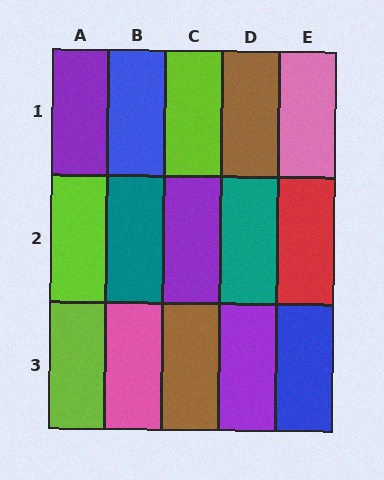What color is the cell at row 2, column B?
Teal.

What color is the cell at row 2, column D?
Teal.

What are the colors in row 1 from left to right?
Purple, blue, lime, brown, pink.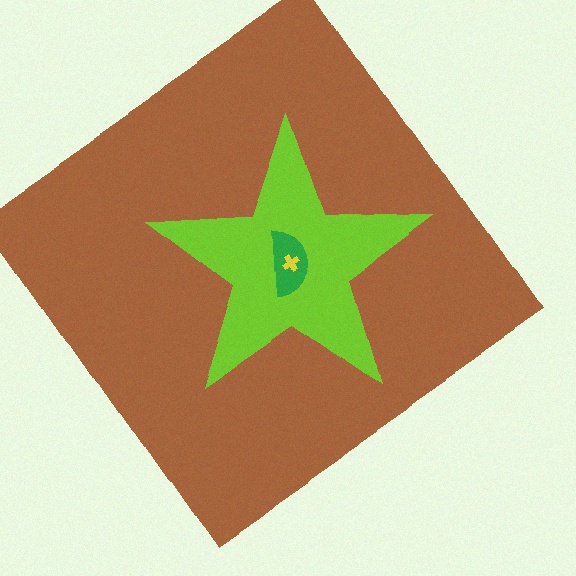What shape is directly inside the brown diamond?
The lime star.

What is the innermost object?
The yellow cross.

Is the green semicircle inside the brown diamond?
Yes.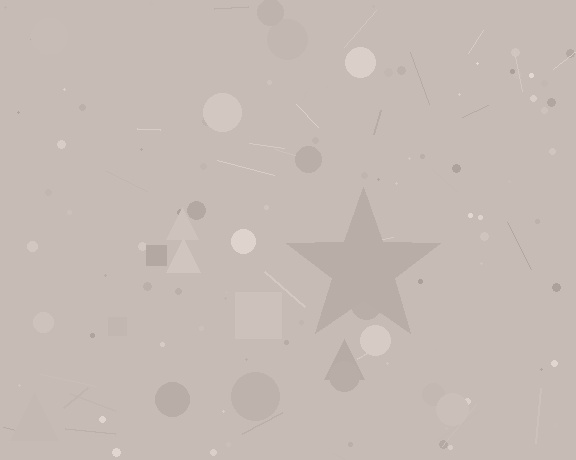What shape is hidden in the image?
A star is hidden in the image.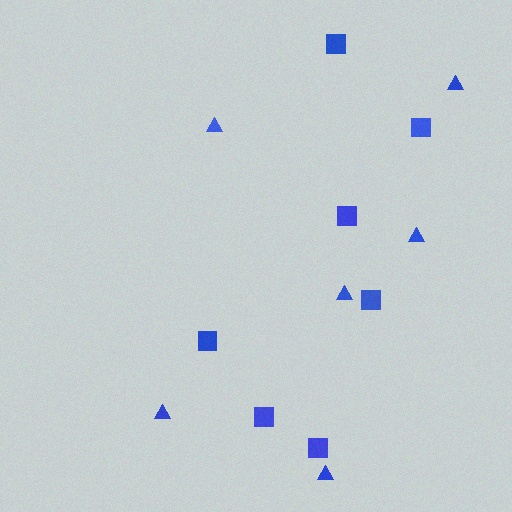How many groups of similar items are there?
There are 2 groups: one group of triangles (6) and one group of squares (7).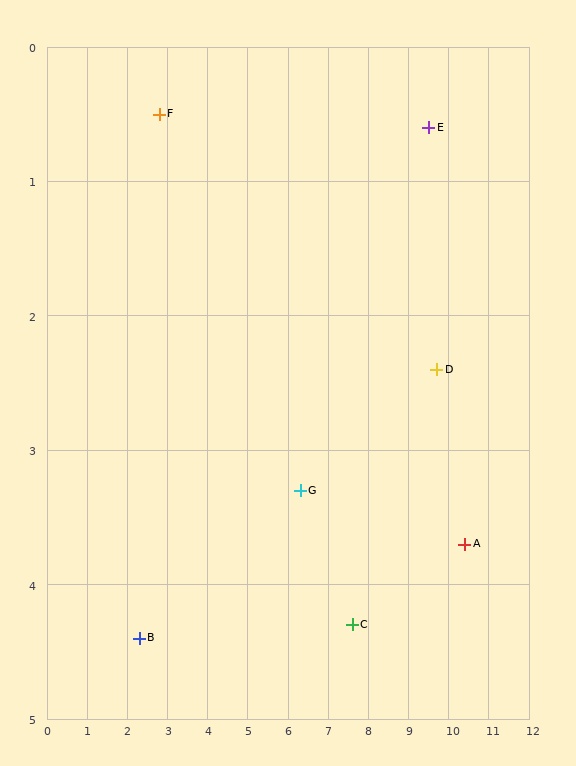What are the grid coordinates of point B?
Point B is at approximately (2.3, 4.4).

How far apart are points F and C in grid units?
Points F and C are about 6.1 grid units apart.